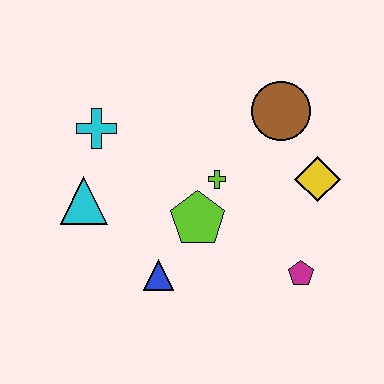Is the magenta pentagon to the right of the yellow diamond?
No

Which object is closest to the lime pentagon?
The lime cross is closest to the lime pentagon.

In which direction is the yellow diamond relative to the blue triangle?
The yellow diamond is to the right of the blue triangle.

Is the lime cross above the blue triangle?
Yes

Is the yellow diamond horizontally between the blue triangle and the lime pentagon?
No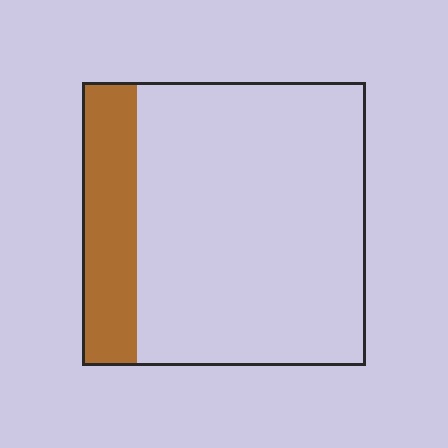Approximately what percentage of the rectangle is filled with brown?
Approximately 20%.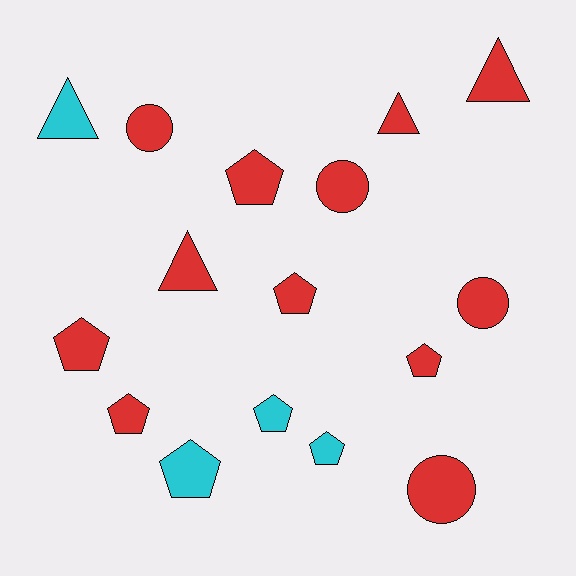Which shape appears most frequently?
Pentagon, with 8 objects.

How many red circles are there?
There are 4 red circles.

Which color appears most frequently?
Red, with 12 objects.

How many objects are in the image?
There are 16 objects.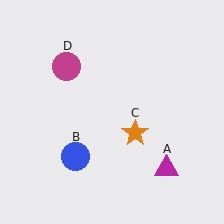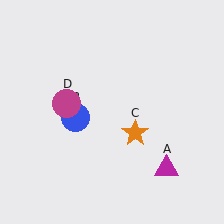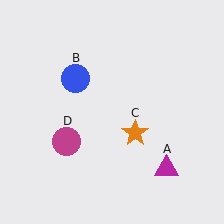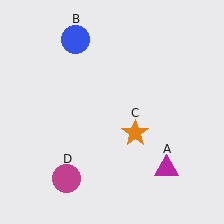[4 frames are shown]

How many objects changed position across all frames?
2 objects changed position: blue circle (object B), magenta circle (object D).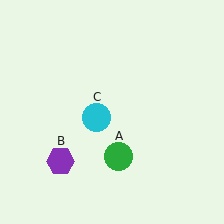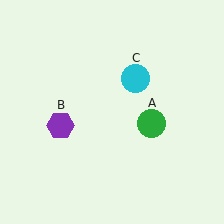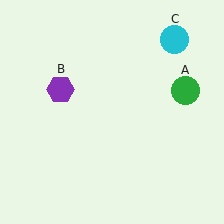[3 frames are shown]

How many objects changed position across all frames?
3 objects changed position: green circle (object A), purple hexagon (object B), cyan circle (object C).